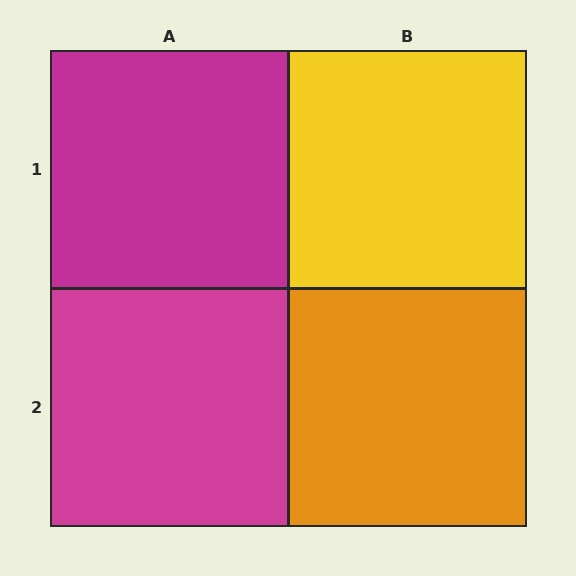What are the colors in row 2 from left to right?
Magenta, orange.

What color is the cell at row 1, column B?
Yellow.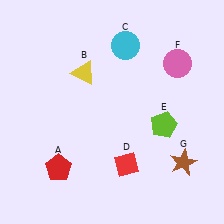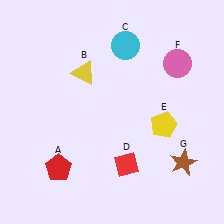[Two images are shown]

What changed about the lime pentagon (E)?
In Image 1, E is lime. In Image 2, it changed to yellow.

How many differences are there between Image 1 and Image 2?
There is 1 difference between the two images.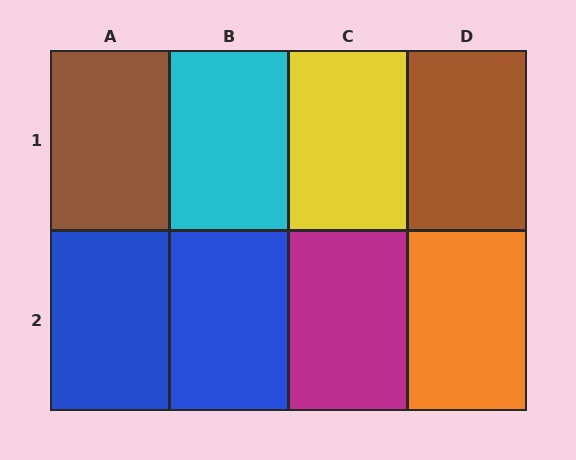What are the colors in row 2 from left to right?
Blue, blue, magenta, orange.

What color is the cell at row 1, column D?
Brown.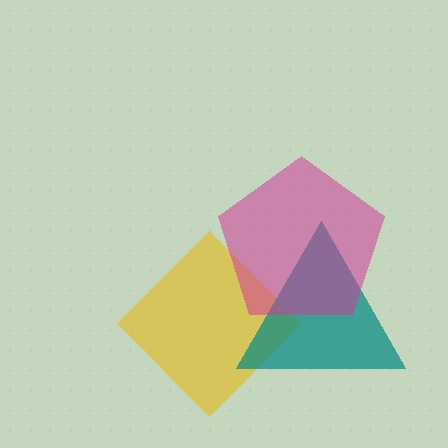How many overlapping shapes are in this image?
There are 3 overlapping shapes in the image.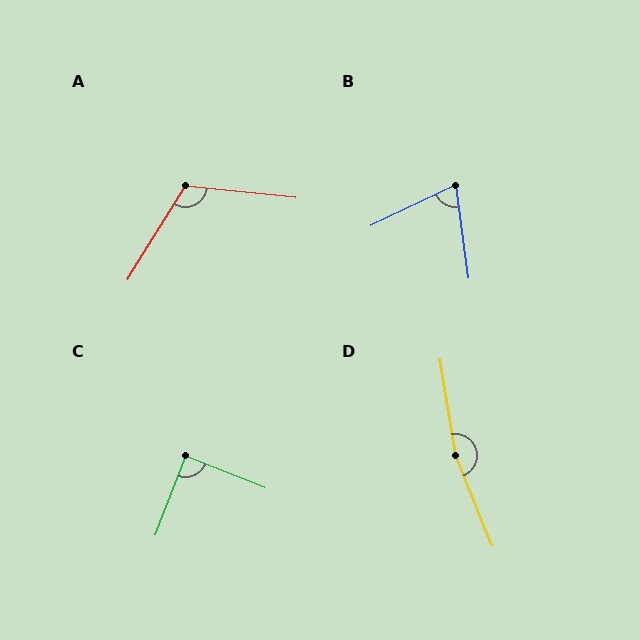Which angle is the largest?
D, at approximately 167 degrees.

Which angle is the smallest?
B, at approximately 72 degrees.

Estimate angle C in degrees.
Approximately 89 degrees.